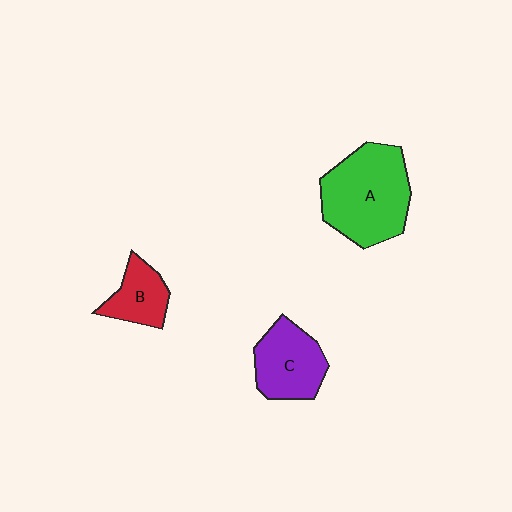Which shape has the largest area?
Shape A (green).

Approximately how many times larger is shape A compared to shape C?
Approximately 1.6 times.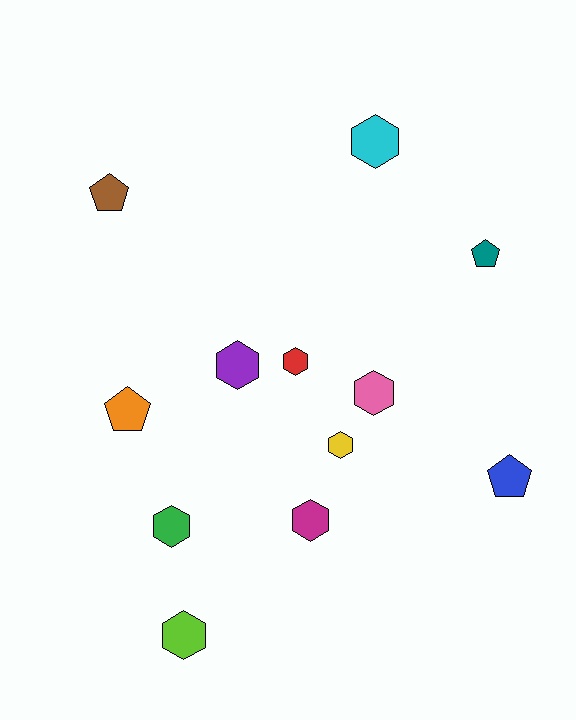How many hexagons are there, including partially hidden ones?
There are 8 hexagons.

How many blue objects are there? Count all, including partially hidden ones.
There is 1 blue object.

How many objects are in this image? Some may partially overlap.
There are 12 objects.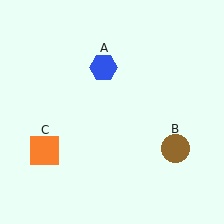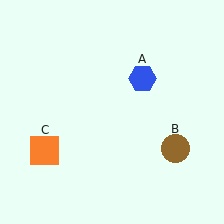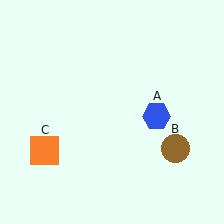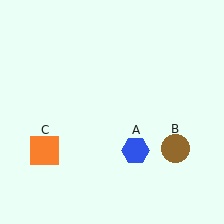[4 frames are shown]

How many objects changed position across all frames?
1 object changed position: blue hexagon (object A).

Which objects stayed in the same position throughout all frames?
Brown circle (object B) and orange square (object C) remained stationary.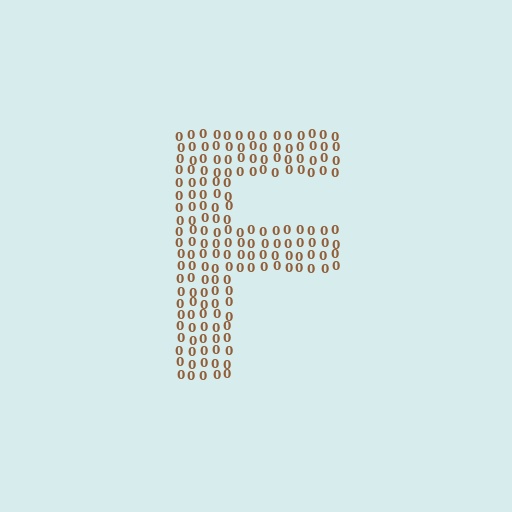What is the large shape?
The large shape is the letter F.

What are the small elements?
The small elements are digit 0's.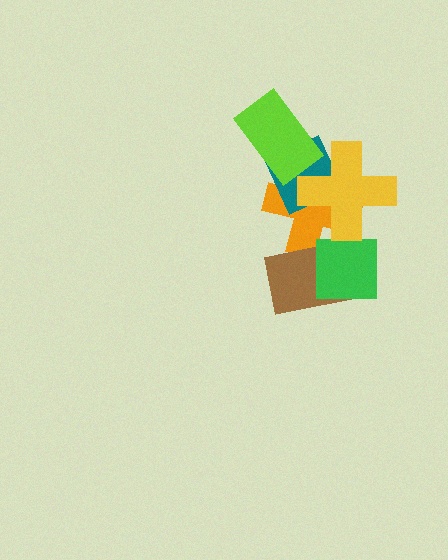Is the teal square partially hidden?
Yes, it is partially covered by another shape.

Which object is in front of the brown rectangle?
The green square is in front of the brown rectangle.